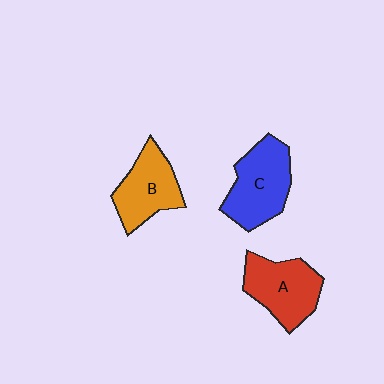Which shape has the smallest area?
Shape B (orange).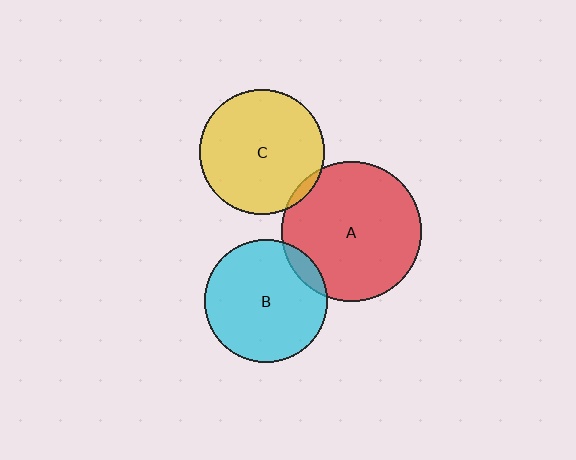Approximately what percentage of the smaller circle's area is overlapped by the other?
Approximately 5%.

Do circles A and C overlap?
Yes.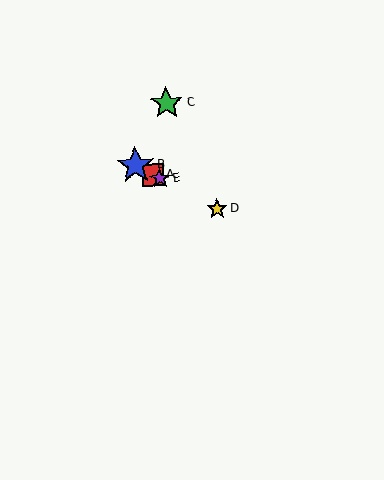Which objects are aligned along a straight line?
Objects A, B, D, E are aligned along a straight line.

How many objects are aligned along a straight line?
4 objects (A, B, D, E) are aligned along a straight line.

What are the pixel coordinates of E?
Object E is at (160, 179).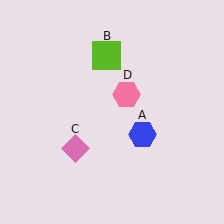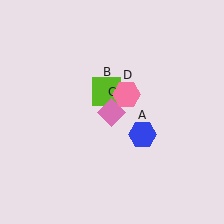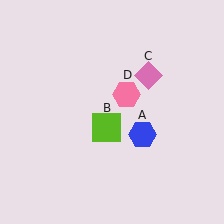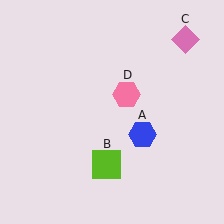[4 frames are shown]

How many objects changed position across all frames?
2 objects changed position: lime square (object B), pink diamond (object C).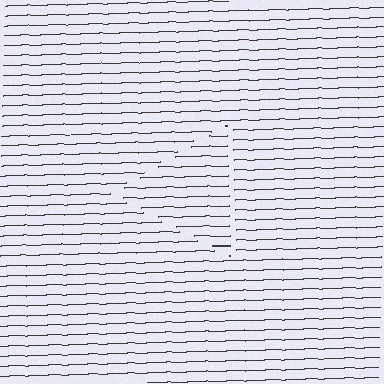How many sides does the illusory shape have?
3 sides — the line-ends trace a triangle.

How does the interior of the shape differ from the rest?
The interior of the shape contains the same grating, shifted by half a period — the contour is defined by the phase discontinuity where line-ends from the inner and outer gratings abut.